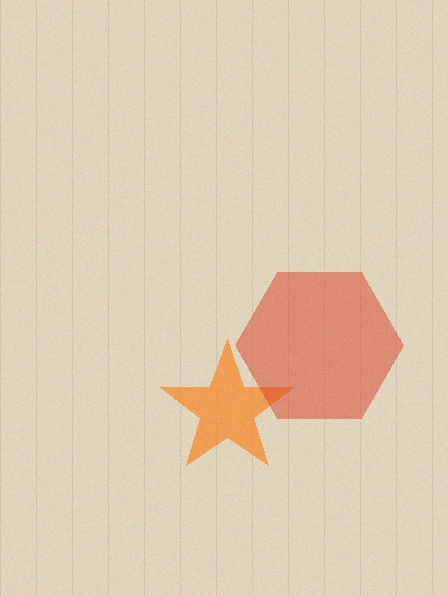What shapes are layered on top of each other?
The layered shapes are: an orange star, a red hexagon.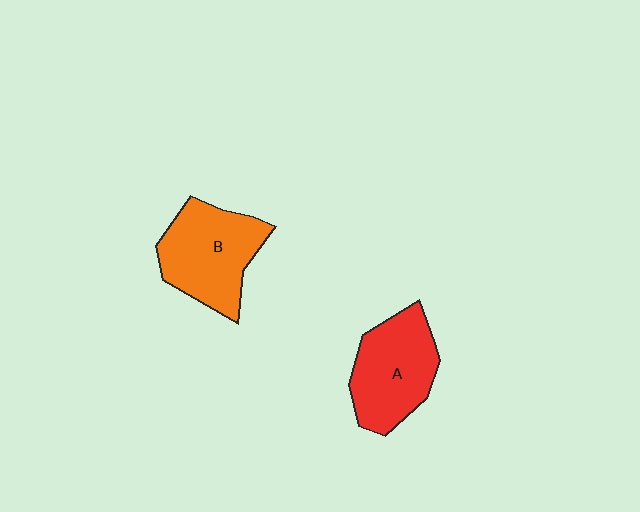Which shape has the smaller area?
Shape A (red).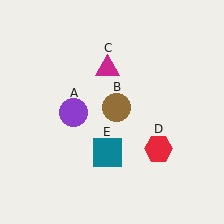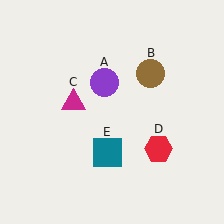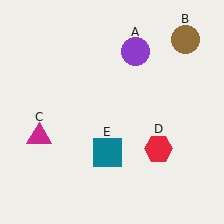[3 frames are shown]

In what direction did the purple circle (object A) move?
The purple circle (object A) moved up and to the right.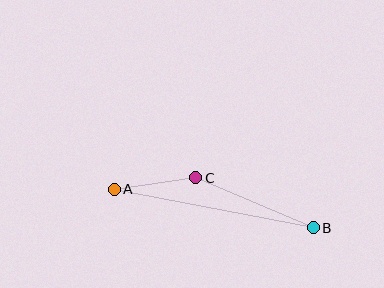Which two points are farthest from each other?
Points A and B are farthest from each other.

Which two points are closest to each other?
Points A and C are closest to each other.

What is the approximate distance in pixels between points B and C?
The distance between B and C is approximately 128 pixels.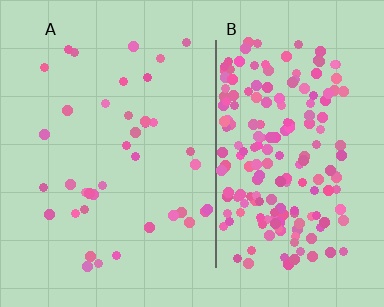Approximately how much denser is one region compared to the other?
Approximately 5.4× — region B over region A.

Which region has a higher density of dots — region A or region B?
B (the right).